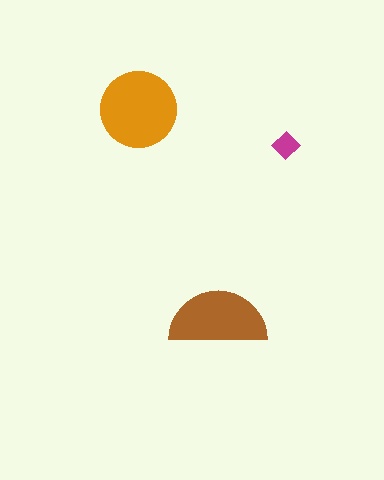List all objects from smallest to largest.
The magenta diamond, the brown semicircle, the orange circle.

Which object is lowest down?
The brown semicircle is bottommost.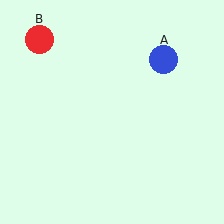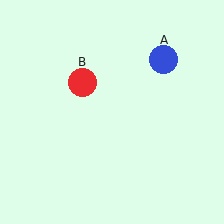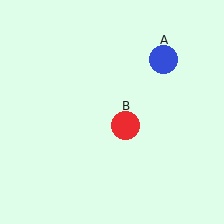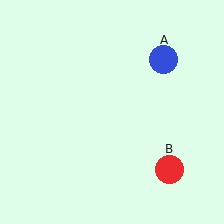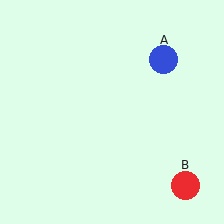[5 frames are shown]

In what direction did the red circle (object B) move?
The red circle (object B) moved down and to the right.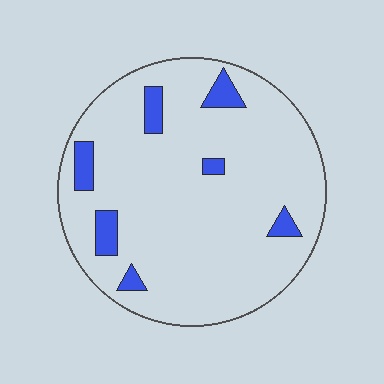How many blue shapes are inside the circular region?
7.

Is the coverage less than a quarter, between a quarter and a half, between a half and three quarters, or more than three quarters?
Less than a quarter.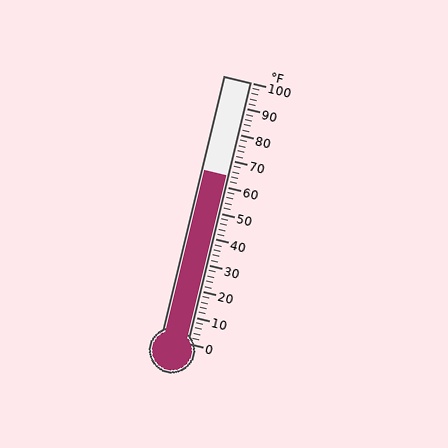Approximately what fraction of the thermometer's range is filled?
The thermometer is filled to approximately 65% of its range.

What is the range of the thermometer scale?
The thermometer scale ranges from 0°F to 100°F.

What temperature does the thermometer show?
The thermometer shows approximately 64°F.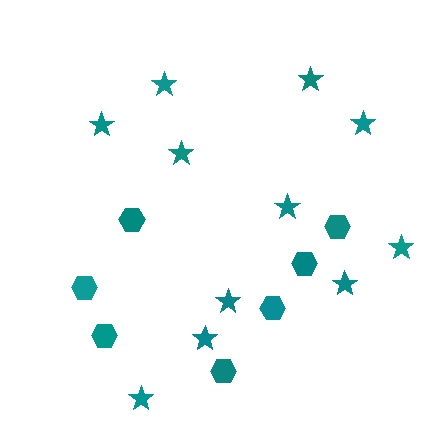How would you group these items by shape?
There are 2 groups: one group of hexagons (7) and one group of stars (11).